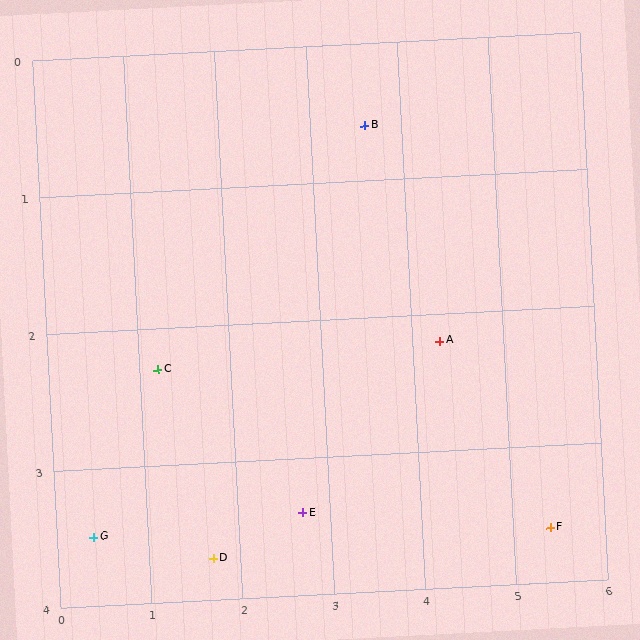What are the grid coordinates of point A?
Point A is at approximately (4.3, 2.2).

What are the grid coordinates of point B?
Point B is at approximately (3.6, 0.6).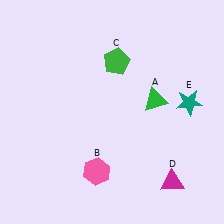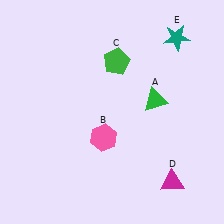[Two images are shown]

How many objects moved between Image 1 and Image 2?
2 objects moved between the two images.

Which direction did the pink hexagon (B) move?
The pink hexagon (B) moved up.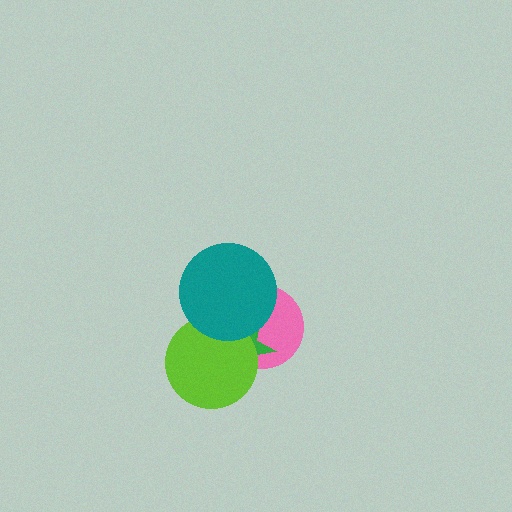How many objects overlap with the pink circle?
3 objects overlap with the pink circle.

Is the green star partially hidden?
Yes, it is partially covered by another shape.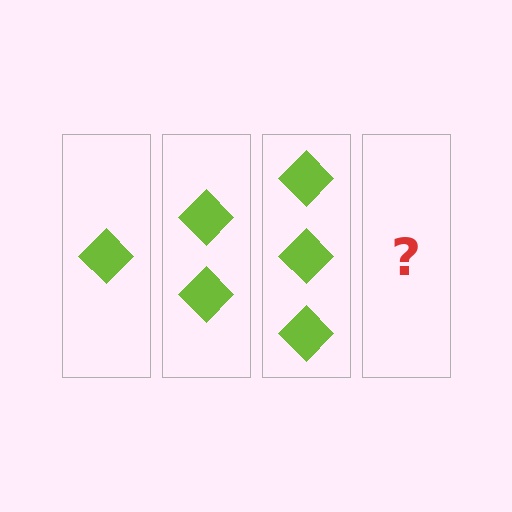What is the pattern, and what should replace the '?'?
The pattern is that each step adds one more diamond. The '?' should be 4 diamonds.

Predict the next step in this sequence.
The next step is 4 diamonds.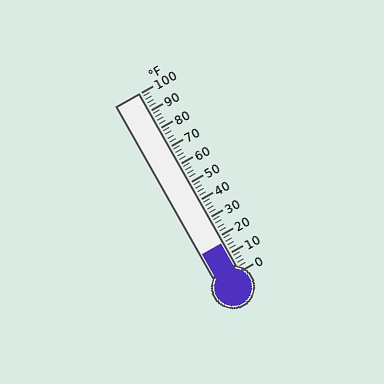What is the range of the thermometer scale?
The thermometer scale ranges from 0°F to 100°F.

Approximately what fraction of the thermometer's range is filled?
The thermometer is filled to approximately 15% of its range.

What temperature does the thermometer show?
The thermometer shows approximately 16°F.